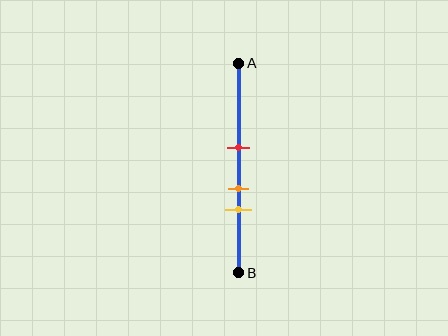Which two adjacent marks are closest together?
The orange and yellow marks are the closest adjacent pair.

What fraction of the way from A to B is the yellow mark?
The yellow mark is approximately 70% (0.7) of the way from A to B.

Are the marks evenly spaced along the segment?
Yes, the marks are approximately evenly spaced.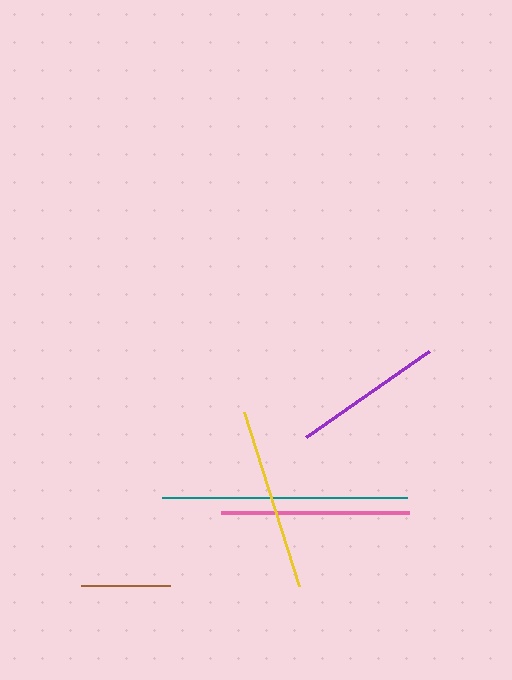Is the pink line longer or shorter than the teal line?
The teal line is longer than the pink line.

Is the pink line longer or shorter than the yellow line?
The pink line is longer than the yellow line.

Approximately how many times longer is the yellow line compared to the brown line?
The yellow line is approximately 2.0 times the length of the brown line.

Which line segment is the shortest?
The brown line is the shortest at approximately 89 pixels.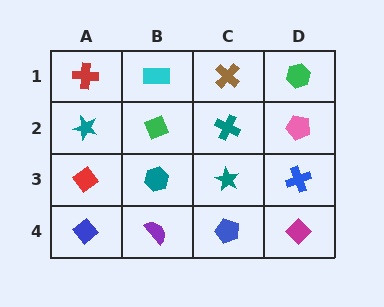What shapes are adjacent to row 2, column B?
A cyan rectangle (row 1, column B), a teal hexagon (row 3, column B), a teal star (row 2, column A), a teal cross (row 2, column C).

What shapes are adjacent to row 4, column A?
A red diamond (row 3, column A), a purple semicircle (row 4, column B).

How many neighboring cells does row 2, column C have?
4.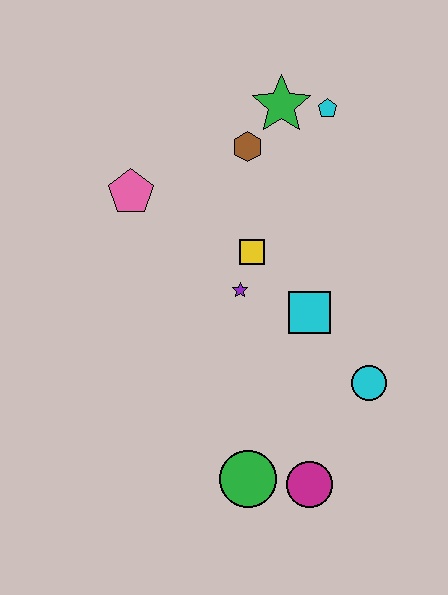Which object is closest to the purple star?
The yellow square is closest to the purple star.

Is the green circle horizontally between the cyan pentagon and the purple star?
Yes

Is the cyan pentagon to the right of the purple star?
Yes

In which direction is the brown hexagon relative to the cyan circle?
The brown hexagon is above the cyan circle.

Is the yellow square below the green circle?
No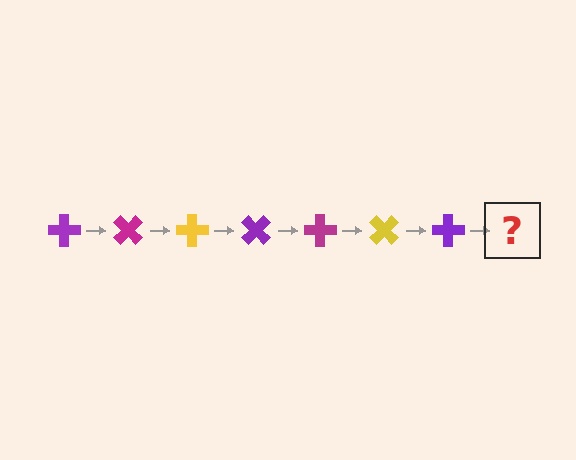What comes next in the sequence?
The next element should be a magenta cross, rotated 315 degrees from the start.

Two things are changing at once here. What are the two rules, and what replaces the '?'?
The two rules are that it rotates 45 degrees each step and the color cycles through purple, magenta, and yellow. The '?' should be a magenta cross, rotated 315 degrees from the start.